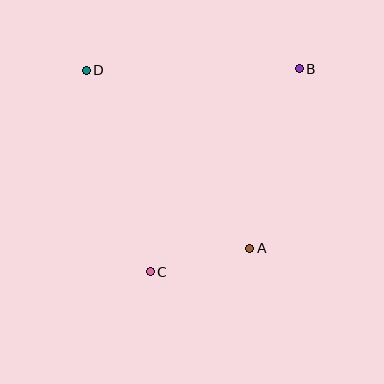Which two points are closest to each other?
Points A and C are closest to each other.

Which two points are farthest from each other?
Points B and C are farthest from each other.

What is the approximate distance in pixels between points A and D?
The distance between A and D is approximately 242 pixels.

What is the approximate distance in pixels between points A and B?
The distance between A and B is approximately 186 pixels.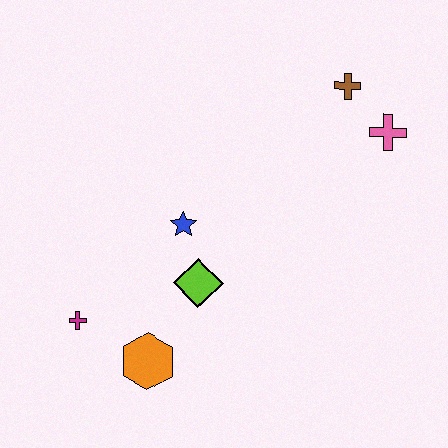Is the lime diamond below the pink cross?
Yes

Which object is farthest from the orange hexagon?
The brown cross is farthest from the orange hexagon.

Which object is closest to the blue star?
The lime diamond is closest to the blue star.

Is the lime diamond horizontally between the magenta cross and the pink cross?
Yes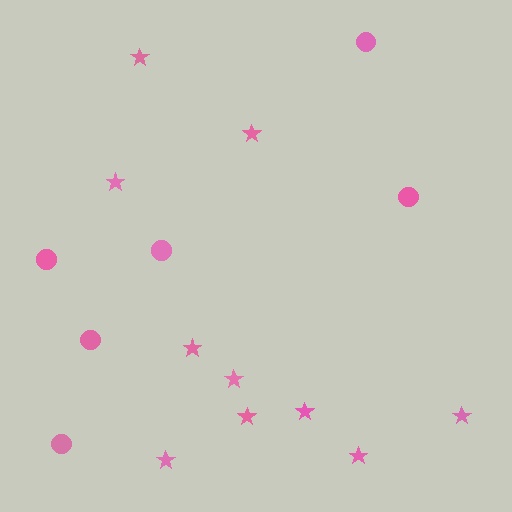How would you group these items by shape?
There are 2 groups: one group of circles (6) and one group of stars (10).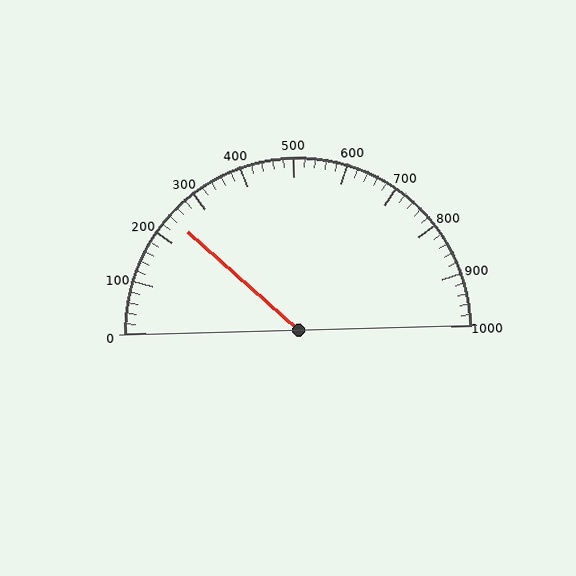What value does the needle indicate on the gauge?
The needle indicates approximately 240.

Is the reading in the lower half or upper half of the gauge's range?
The reading is in the lower half of the range (0 to 1000).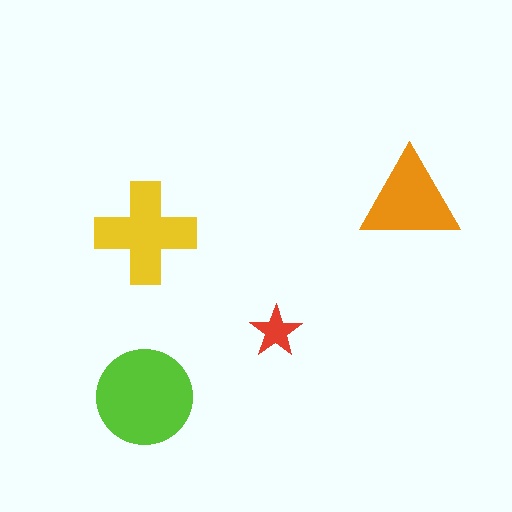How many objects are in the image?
There are 4 objects in the image.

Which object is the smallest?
The red star.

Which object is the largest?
The lime circle.